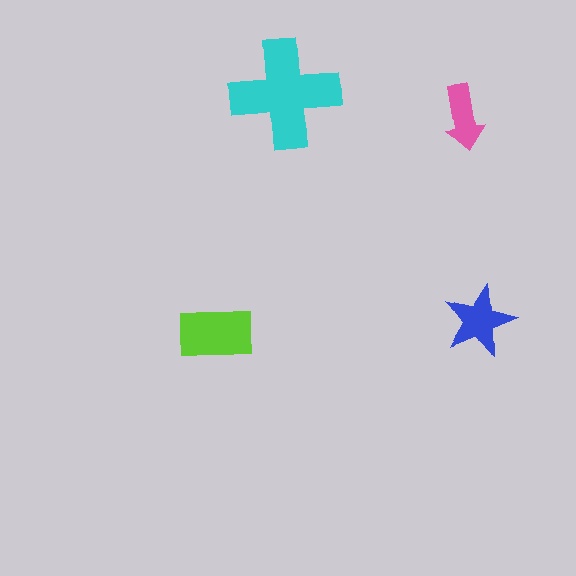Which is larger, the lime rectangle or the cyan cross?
The cyan cross.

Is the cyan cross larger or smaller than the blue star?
Larger.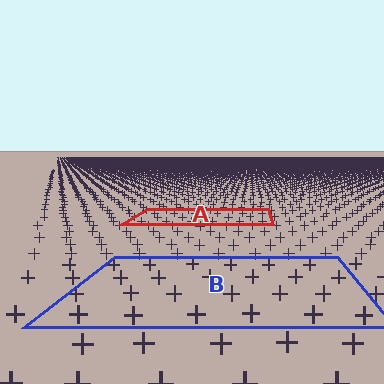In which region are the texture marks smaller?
The texture marks are smaller in region A, because it is farther away.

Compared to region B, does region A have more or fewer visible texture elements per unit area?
Region A has more texture elements per unit area — they are packed more densely because it is farther away.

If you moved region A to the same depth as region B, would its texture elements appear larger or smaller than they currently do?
They would appear larger. At a closer depth, the same texture elements are projected at a bigger on-screen size.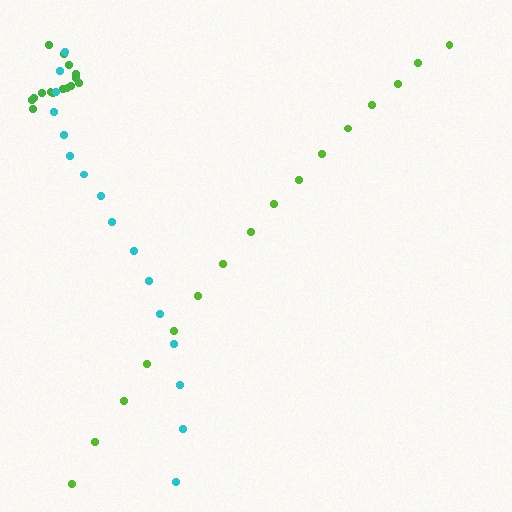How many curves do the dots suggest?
There are 3 distinct paths.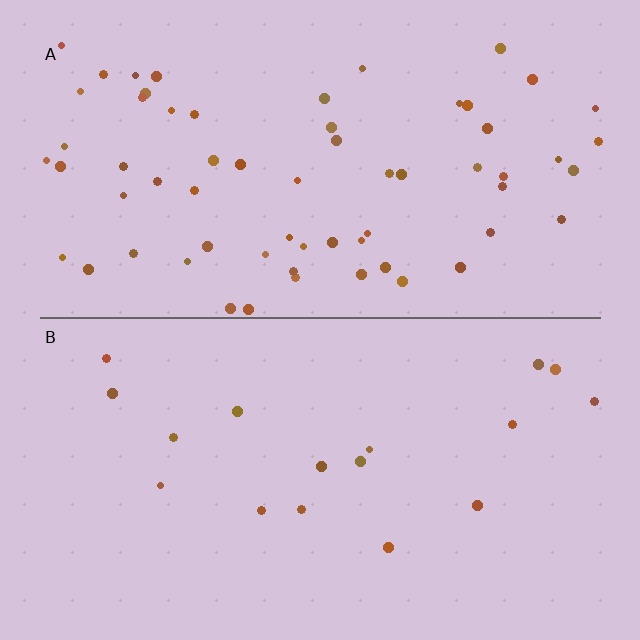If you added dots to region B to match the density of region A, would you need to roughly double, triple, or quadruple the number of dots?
Approximately quadruple.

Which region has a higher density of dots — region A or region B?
A (the top).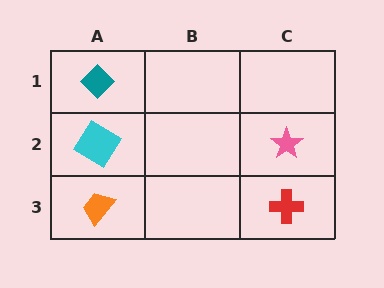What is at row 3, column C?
A red cross.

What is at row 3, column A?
An orange trapezoid.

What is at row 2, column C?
A pink star.